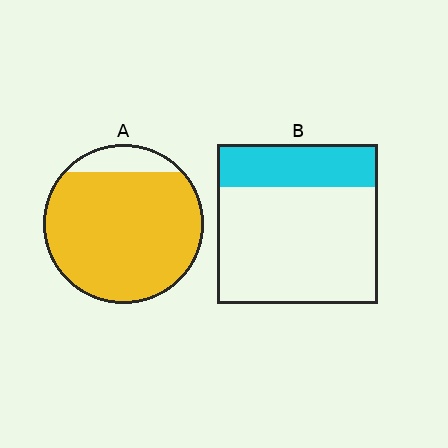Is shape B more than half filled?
No.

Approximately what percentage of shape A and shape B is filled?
A is approximately 90% and B is approximately 25%.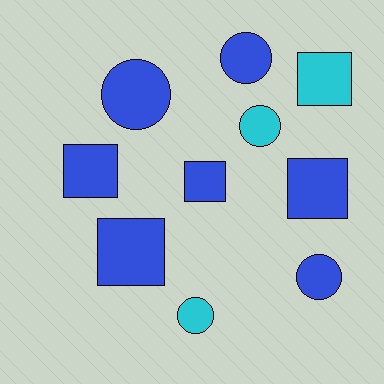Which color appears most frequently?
Blue, with 7 objects.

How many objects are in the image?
There are 10 objects.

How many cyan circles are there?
There are 2 cyan circles.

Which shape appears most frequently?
Circle, with 5 objects.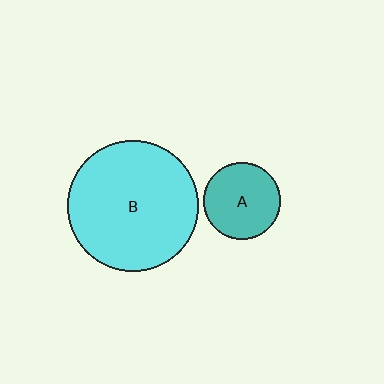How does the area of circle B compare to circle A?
Approximately 2.8 times.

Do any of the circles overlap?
No, none of the circles overlap.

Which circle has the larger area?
Circle B (cyan).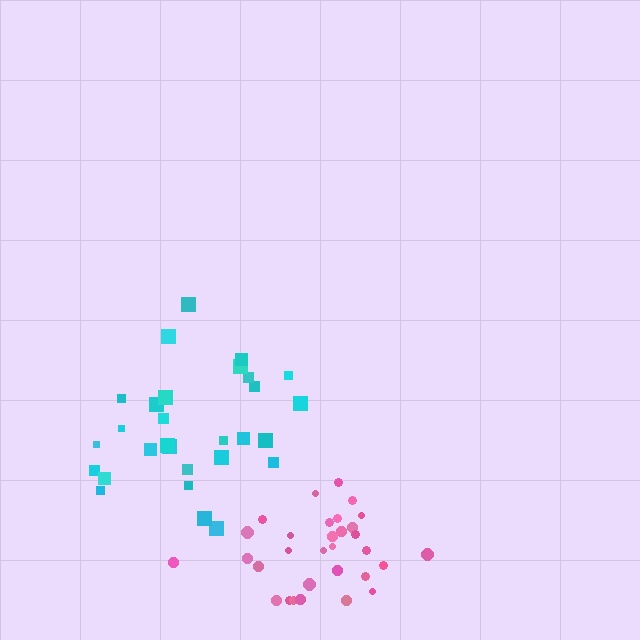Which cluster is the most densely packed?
Pink.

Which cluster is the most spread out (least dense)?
Cyan.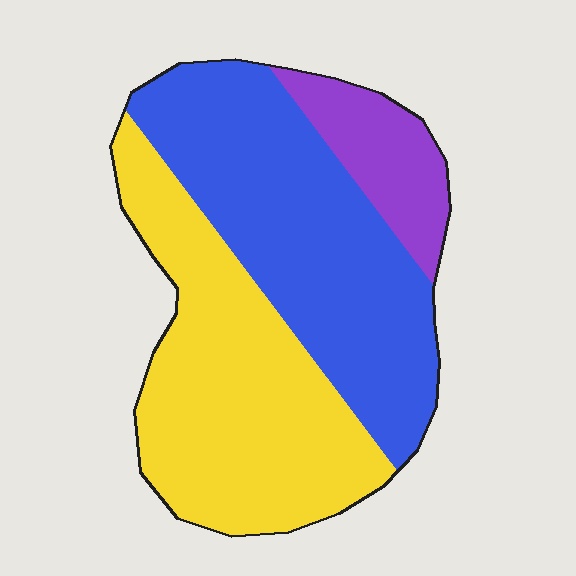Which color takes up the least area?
Purple, at roughly 15%.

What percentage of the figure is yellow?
Yellow covers around 45% of the figure.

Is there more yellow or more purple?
Yellow.